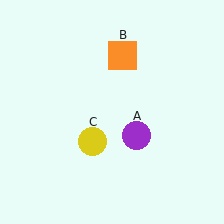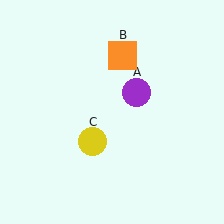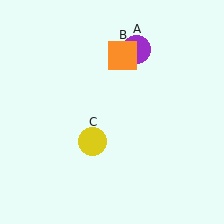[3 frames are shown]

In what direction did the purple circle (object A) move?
The purple circle (object A) moved up.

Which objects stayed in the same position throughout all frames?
Orange square (object B) and yellow circle (object C) remained stationary.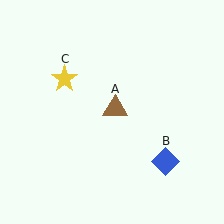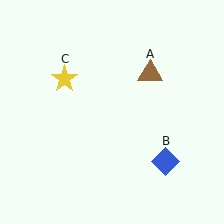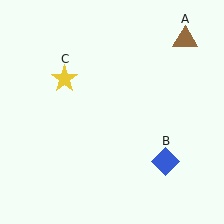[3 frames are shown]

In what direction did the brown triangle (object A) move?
The brown triangle (object A) moved up and to the right.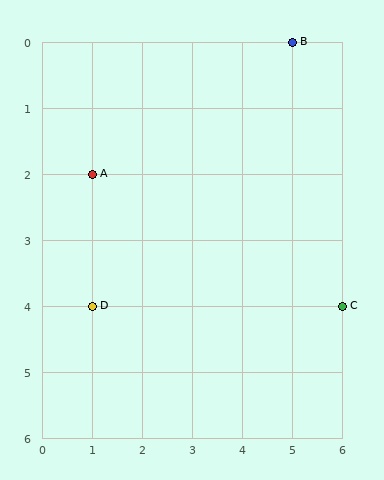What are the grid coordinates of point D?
Point D is at grid coordinates (1, 4).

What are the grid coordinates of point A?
Point A is at grid coordinates (1, 2).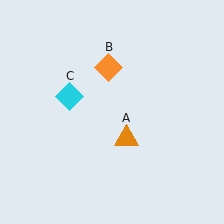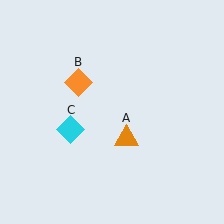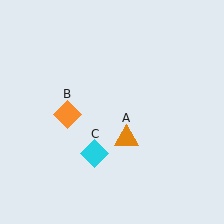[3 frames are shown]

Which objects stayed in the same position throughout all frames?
Orange triangle (object A) remained stationary.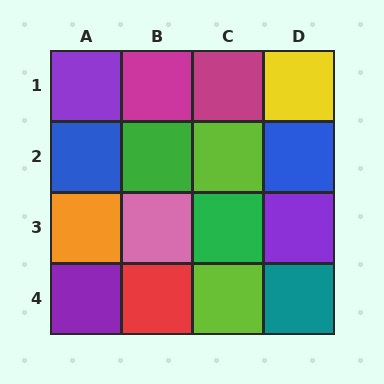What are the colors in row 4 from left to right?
Purple, red, lime, teal.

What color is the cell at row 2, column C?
Lime.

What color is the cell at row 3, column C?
Green.